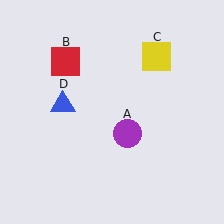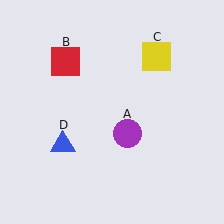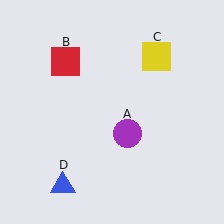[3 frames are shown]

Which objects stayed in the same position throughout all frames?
Purple circle (object A) and red square (object B) and yellow square (object C) remained stationary.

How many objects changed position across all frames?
1 object changed position: blue triangle (object D).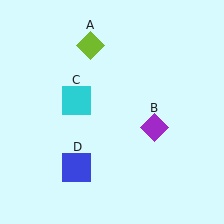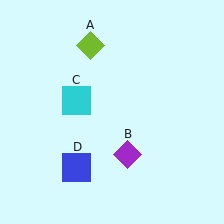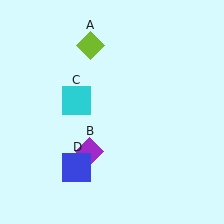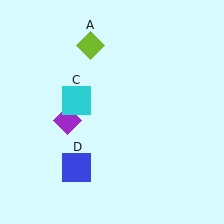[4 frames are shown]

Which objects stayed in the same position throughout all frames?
Lime diamond (object A) and cyan square (object C) and blue square (object D) remained stationary.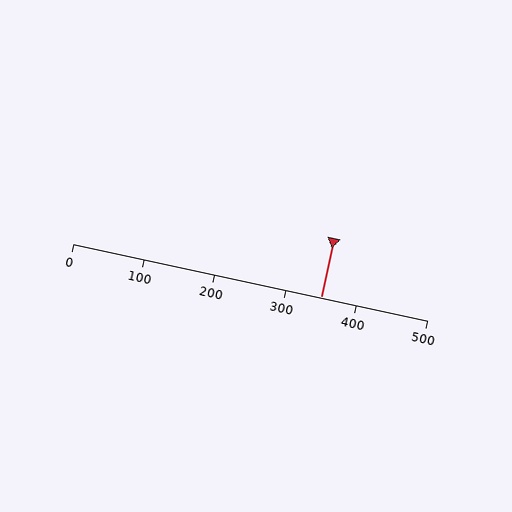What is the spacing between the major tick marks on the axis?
The major ticks are spaced 100 apart.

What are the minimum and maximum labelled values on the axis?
The axis runs from 0 to 500.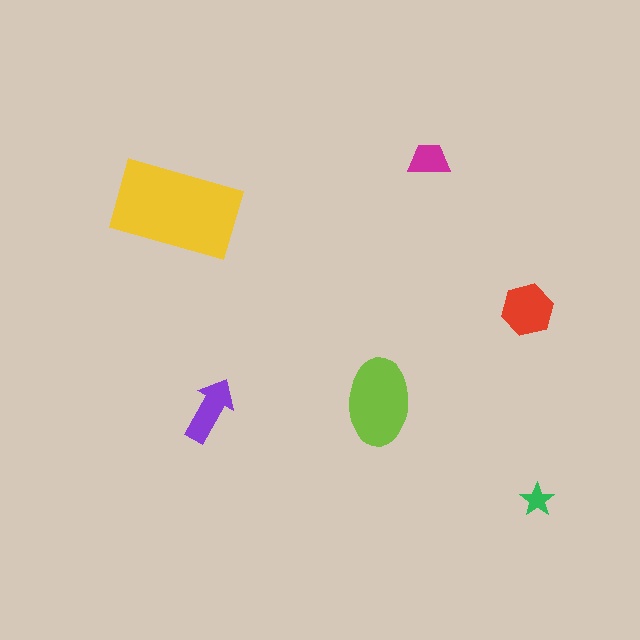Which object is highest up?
The magenta trapezoid is topmost.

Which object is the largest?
The yellow rectangle.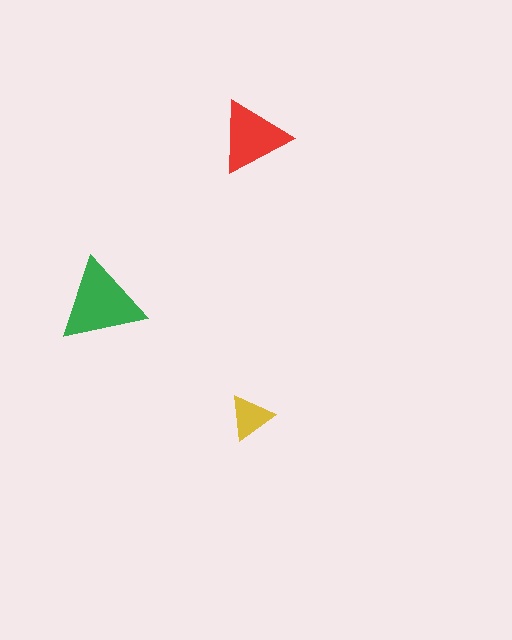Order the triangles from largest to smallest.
the green one, the red one, the yellow one.